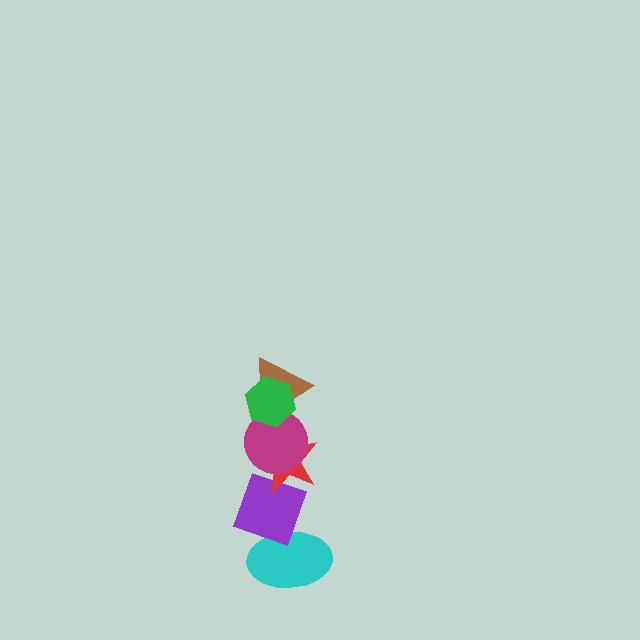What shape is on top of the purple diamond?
The red star is on top of the purple diamond.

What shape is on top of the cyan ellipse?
The purple diamond is on top of the cyan ellipse.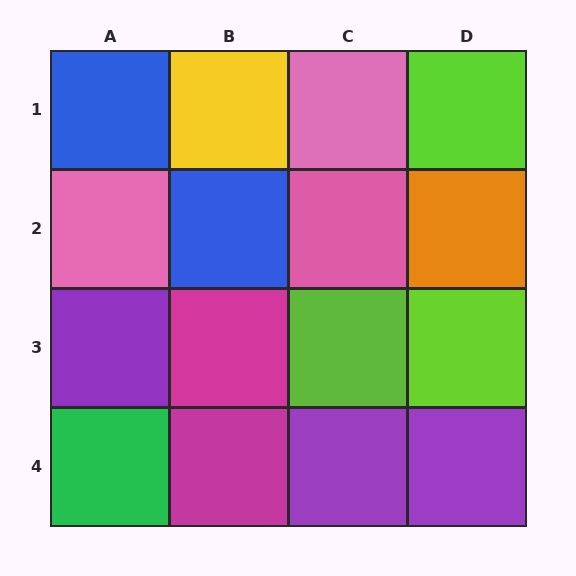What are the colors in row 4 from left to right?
Green, magenta, purple, purple.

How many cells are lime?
3 cells are lime.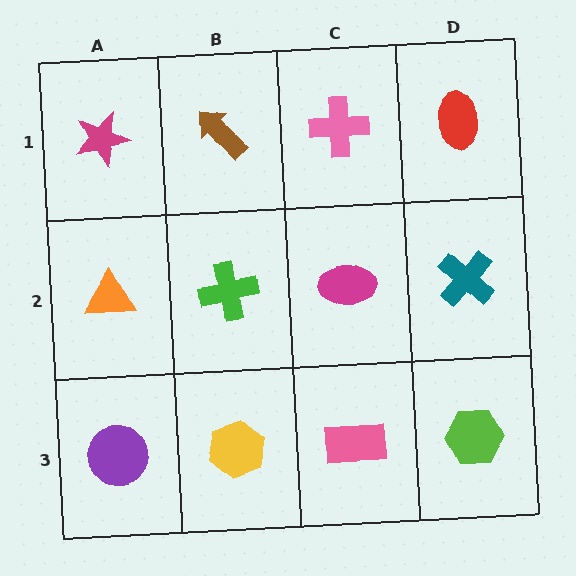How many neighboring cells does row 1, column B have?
3.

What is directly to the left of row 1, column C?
A brown arrow.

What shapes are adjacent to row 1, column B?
A green cross (row 2, column B), a magenta star (row 1, column A), a pink cross (row 1, column C).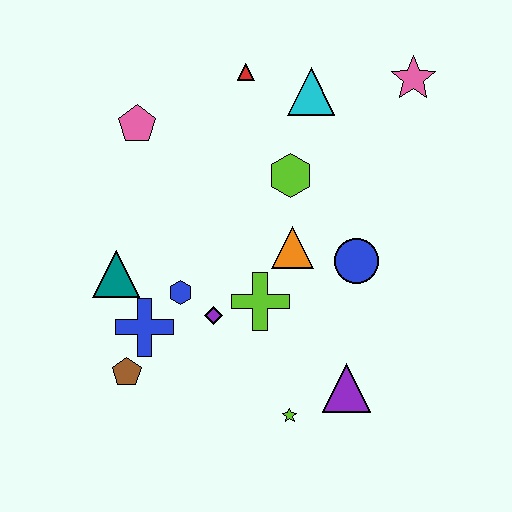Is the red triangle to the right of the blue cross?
Yes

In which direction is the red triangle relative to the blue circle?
The red triangle is above the blue circle.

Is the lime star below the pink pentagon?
Yes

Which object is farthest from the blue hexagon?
The pink star is farthest from the blue hexagon.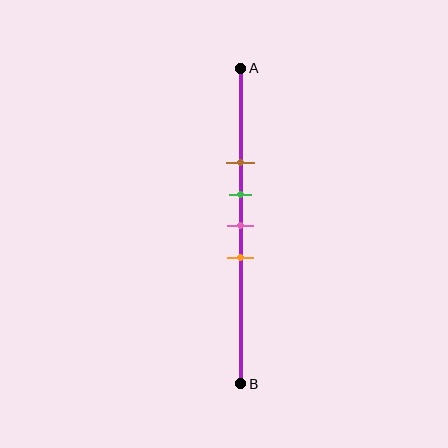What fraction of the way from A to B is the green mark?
The green mark is approximately 40% (0.4) of the way from A to B.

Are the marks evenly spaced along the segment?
Yes, the marks are approximately evenly spaced.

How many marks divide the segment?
There are 4 marks dividing the segment.